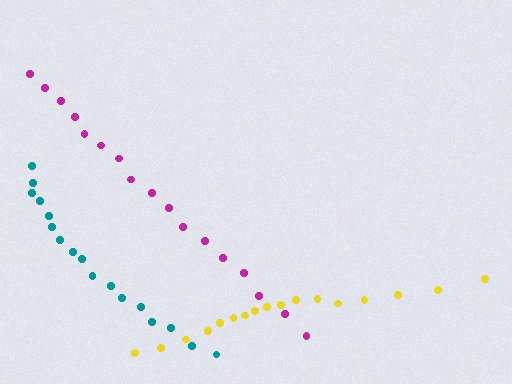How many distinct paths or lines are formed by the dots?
There are 3 distinct paths.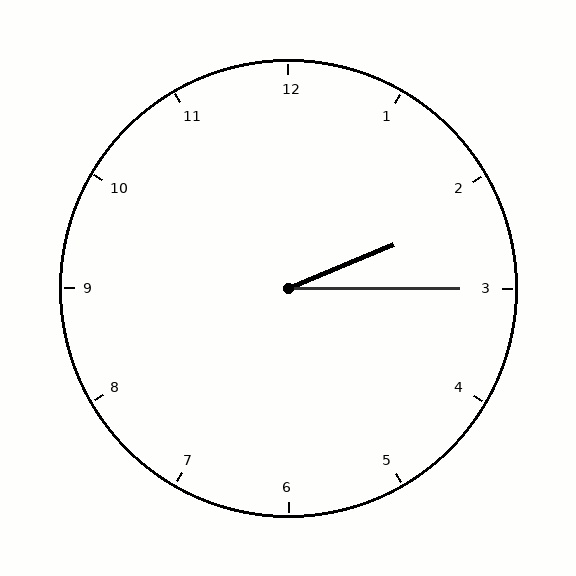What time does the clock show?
2:15.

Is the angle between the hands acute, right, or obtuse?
It is acute.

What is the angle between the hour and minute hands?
Approximately 22 degrees.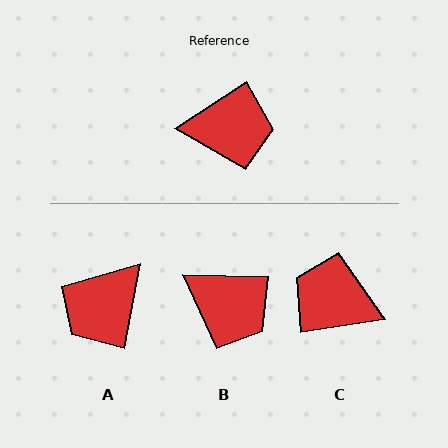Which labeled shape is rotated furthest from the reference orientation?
C, about 155 degrees away.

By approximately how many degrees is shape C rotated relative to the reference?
Approximately 155 degrees counter-clockwise.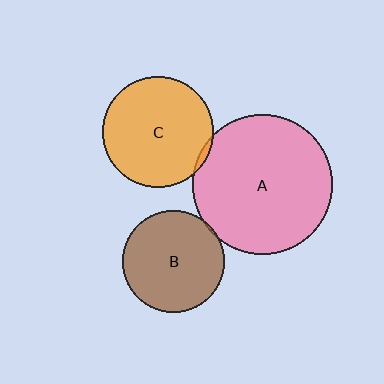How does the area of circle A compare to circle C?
Approximately 1.6 times.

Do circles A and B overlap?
Yes.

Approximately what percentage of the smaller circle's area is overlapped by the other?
Approximately 5%.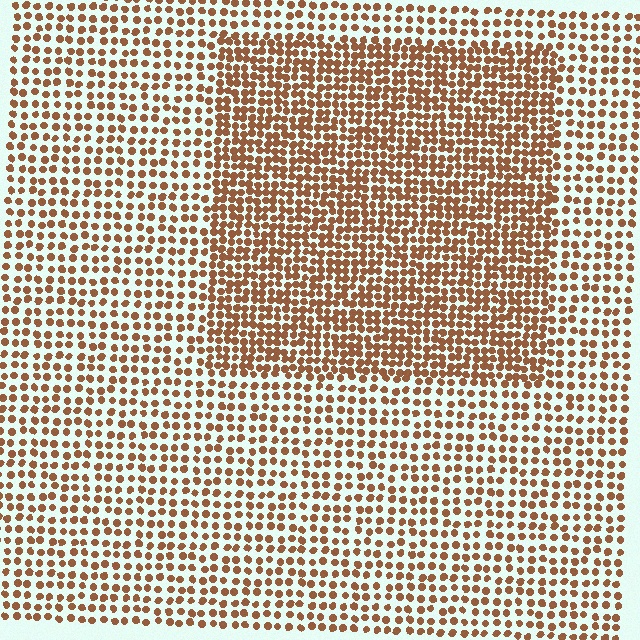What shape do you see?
I see a rectangle.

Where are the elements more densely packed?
The elements are more densely packed inside the rectangle boundary.